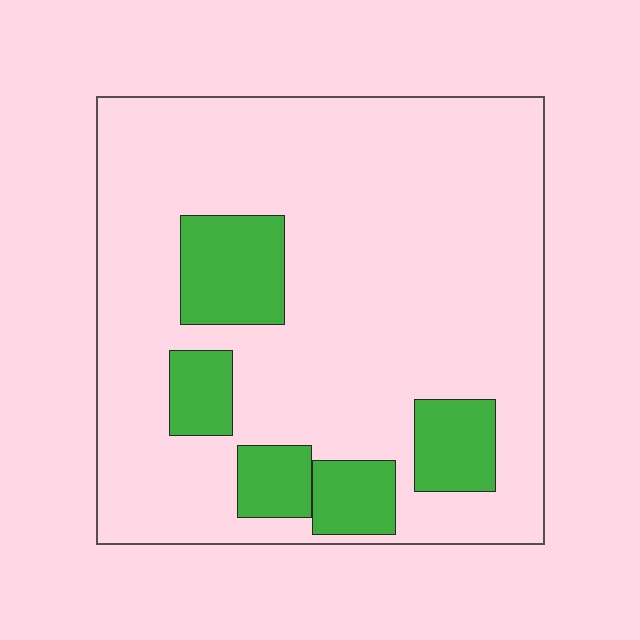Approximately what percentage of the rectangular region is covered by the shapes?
Approximately 20%.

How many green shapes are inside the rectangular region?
5.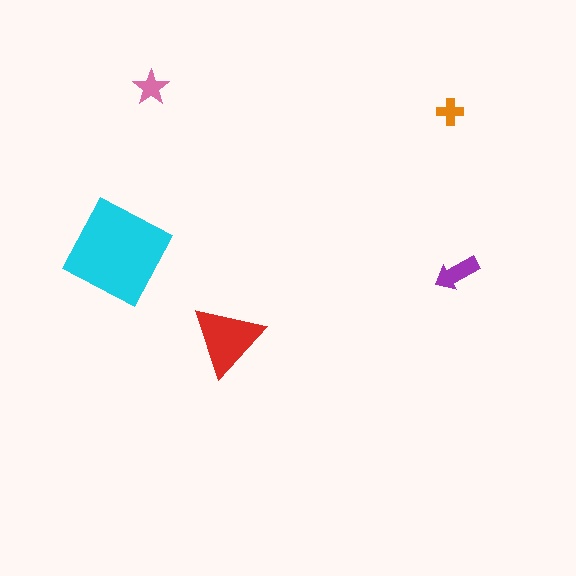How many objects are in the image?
There are 5 objects in the image.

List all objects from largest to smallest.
The cyan diamond, the red triangle, the purple arrow, the pink star, the orange cross.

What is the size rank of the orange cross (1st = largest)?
5th.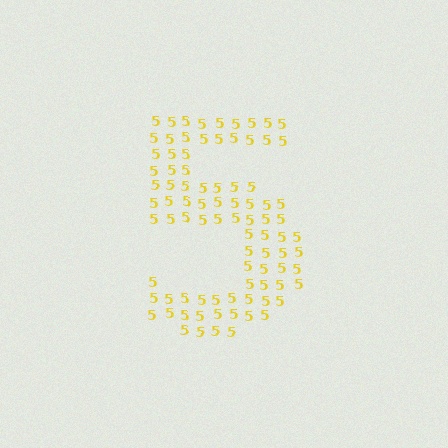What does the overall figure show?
The overall figure shows the digit 5.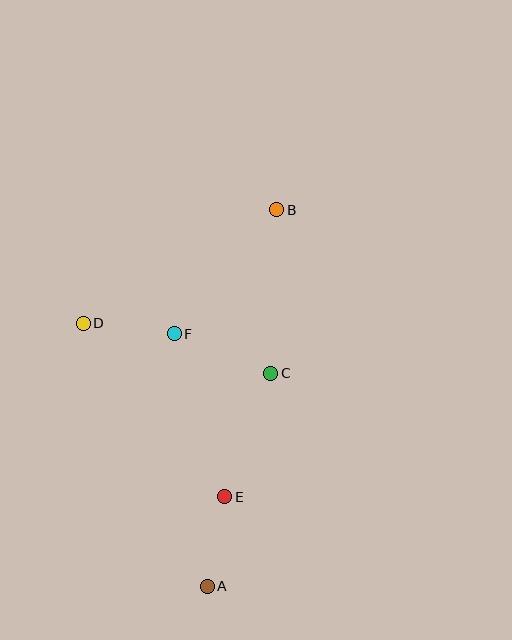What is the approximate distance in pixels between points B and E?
The distance between B and E is approximately 292 pixels.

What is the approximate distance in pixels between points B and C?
The distance between B and C is approximately 164 pixels.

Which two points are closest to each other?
Points A and E are closest to each other.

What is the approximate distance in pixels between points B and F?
The distance between B and F is approximately 161 pixels.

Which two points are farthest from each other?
Points A and B are farthest from each other.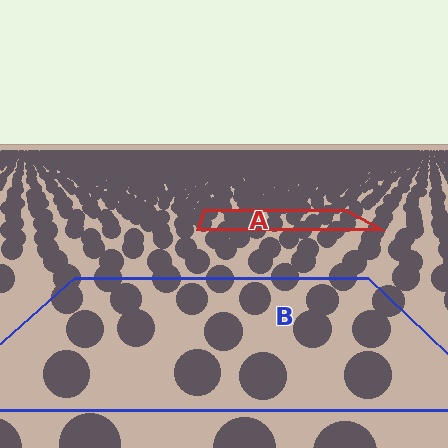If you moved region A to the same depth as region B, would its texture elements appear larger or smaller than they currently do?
They would appear larger. At a closer depth, the same texture elements are projected at a bigger on-screen size.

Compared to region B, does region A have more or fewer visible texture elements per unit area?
Region A has more texture elements per unit area — they are packed more densely because it is farther away.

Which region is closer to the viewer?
Region B is closer. The texture elements there are larger and more spread out.